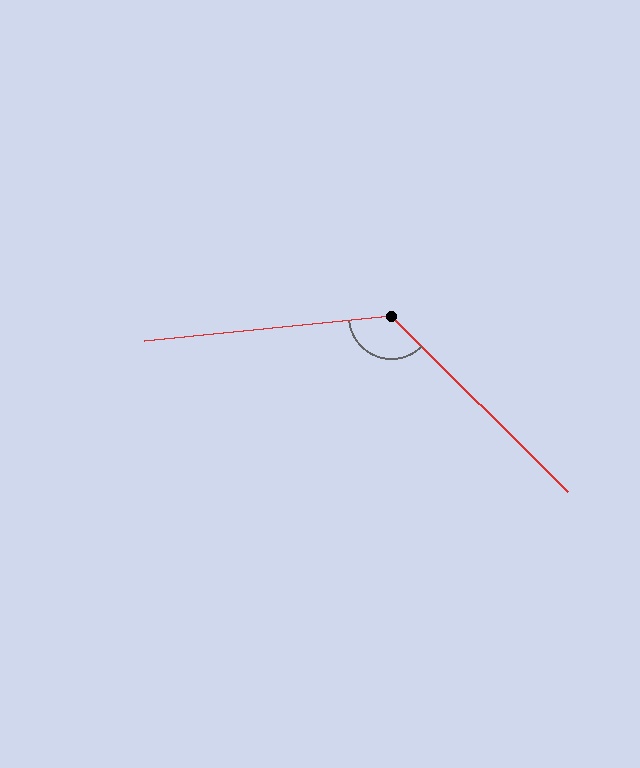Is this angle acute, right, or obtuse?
It is obtuse.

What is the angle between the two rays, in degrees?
Approximately 129 degrees.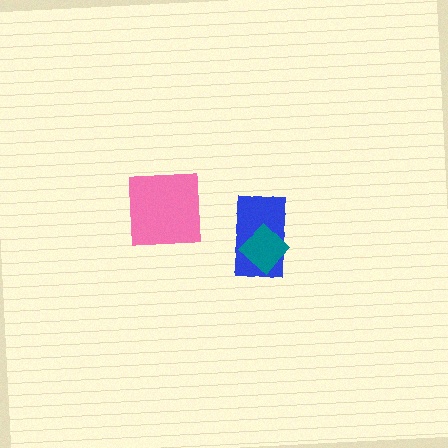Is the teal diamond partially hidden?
No, no other shape covers it.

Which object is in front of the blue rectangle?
The teal diamond is in front of the blue rectangle.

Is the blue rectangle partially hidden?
Yes, it is partially covered by another shape.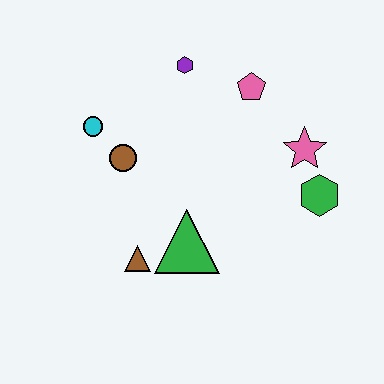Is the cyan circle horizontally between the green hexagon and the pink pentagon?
No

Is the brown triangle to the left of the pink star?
Yes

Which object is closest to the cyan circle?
The brown circle is closest to the cyan circle.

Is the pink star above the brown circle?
Yes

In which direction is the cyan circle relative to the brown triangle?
The cyan circle is above the brown triangle.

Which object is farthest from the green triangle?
The purple hexagon is farthest from the green triangle.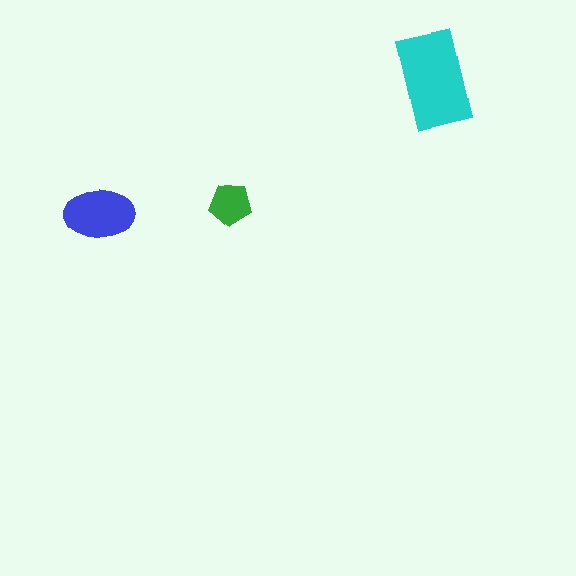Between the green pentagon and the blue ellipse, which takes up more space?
The blue ellipse.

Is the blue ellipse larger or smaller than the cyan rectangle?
Smaller.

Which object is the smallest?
The green pentagon.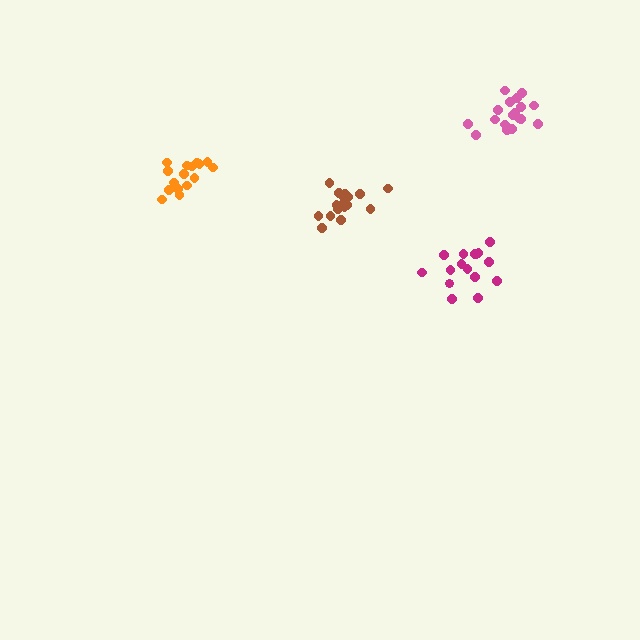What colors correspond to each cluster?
The clusters are colored: pink, orange, magenta, brown.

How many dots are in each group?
Group 1: 19 dots, Group 2: 16 dots, Group 3: 16 dots, Group 4: 17 dots (68 total).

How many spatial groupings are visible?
There are 4 spatial groupings.